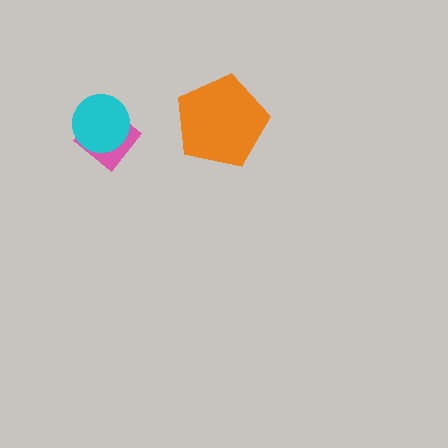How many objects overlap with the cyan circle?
1 object overlaps with the cyan circle.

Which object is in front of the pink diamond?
The cyan circle is in front of the pink diamond.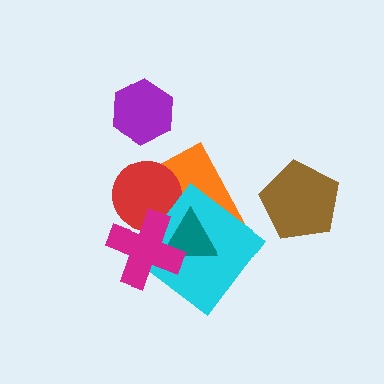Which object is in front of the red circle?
The magenta cross is in front of the red circle.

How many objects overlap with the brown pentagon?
0 objects overlap with the brown pentagon.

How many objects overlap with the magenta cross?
4 objects overlap with the magenta cross.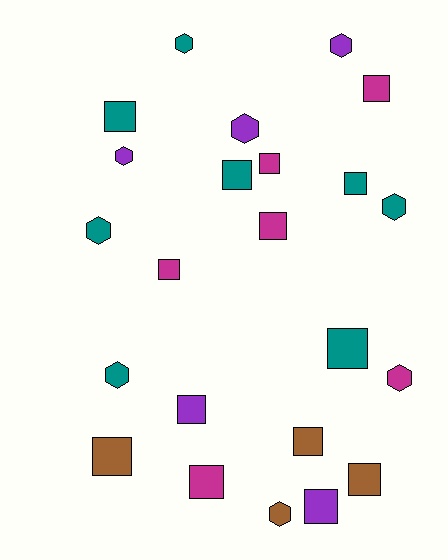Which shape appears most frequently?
Square, with 14 objects.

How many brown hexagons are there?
There is 1 brown hexagon.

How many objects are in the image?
There are 23 objects.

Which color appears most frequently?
Teal, with 8 objects.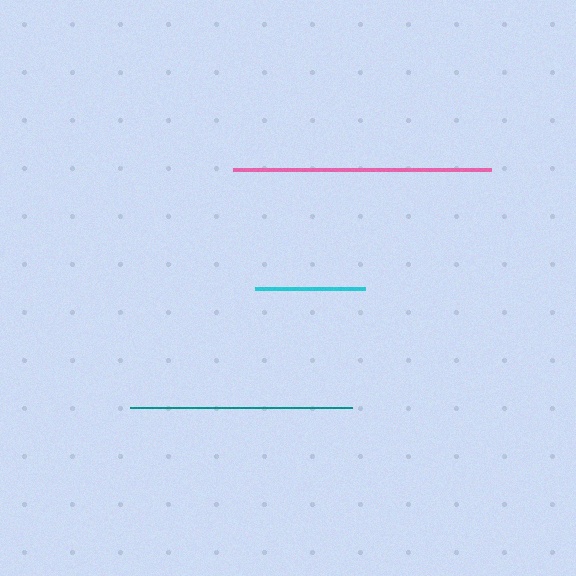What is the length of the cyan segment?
The cyan segment is approximately 110 pixels long.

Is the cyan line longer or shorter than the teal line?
The teal line is longer than the cyan line.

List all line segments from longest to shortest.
From longest to shortest: pink, teal, cyan.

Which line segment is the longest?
The pink line is the longest at approximately 259 pixels.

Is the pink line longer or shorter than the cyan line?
The pink line is longer than the cyan line.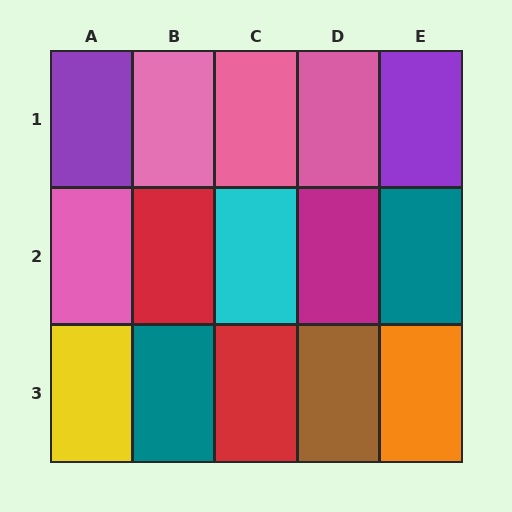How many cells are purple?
2 cells are purple.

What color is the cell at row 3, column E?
Orange.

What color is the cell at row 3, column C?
Red.